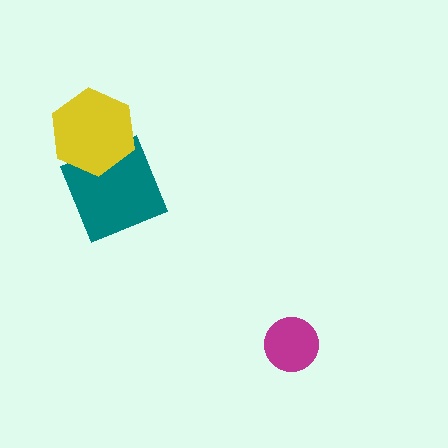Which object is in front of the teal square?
The yellow hexagon is in front of the teal square.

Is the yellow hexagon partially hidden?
No, no other shape covers it.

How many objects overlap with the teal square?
1 object overlaps with the teal square.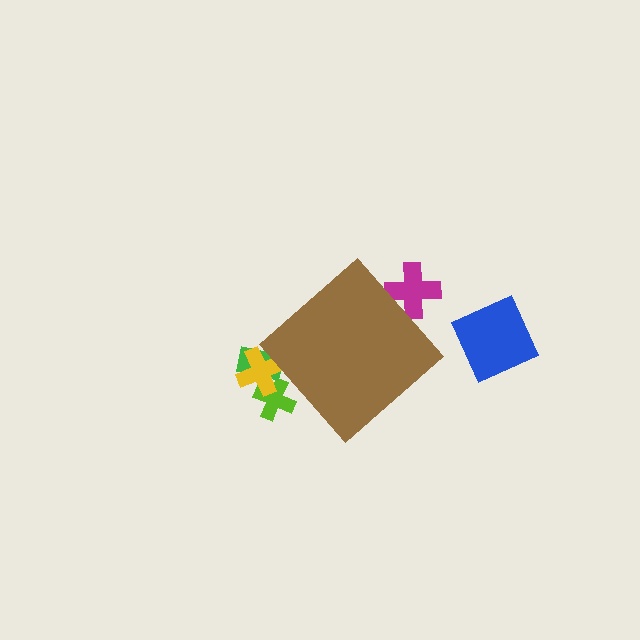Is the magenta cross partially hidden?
Yes, the magenta cross is partially hidden behind the brown diamond.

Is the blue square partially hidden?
No, the blue square is fully visible.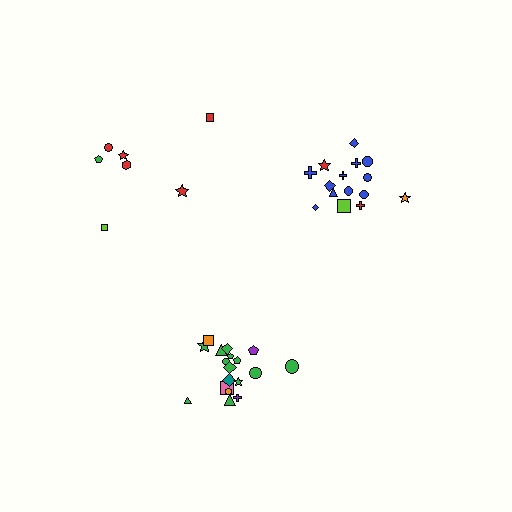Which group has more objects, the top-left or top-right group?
The top-right group.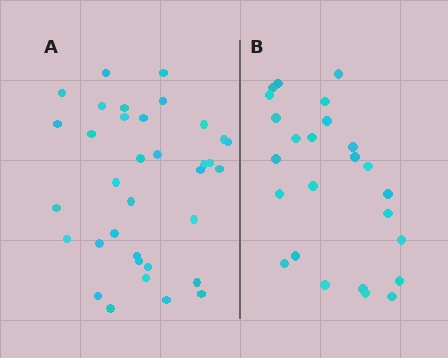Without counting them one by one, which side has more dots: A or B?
Region A (the left region) has more dots.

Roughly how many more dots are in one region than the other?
Region A has roughly 10 or so more dots than region B.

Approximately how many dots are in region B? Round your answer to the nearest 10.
About 20 dots. (The exact count is 25, which rounds to 20.)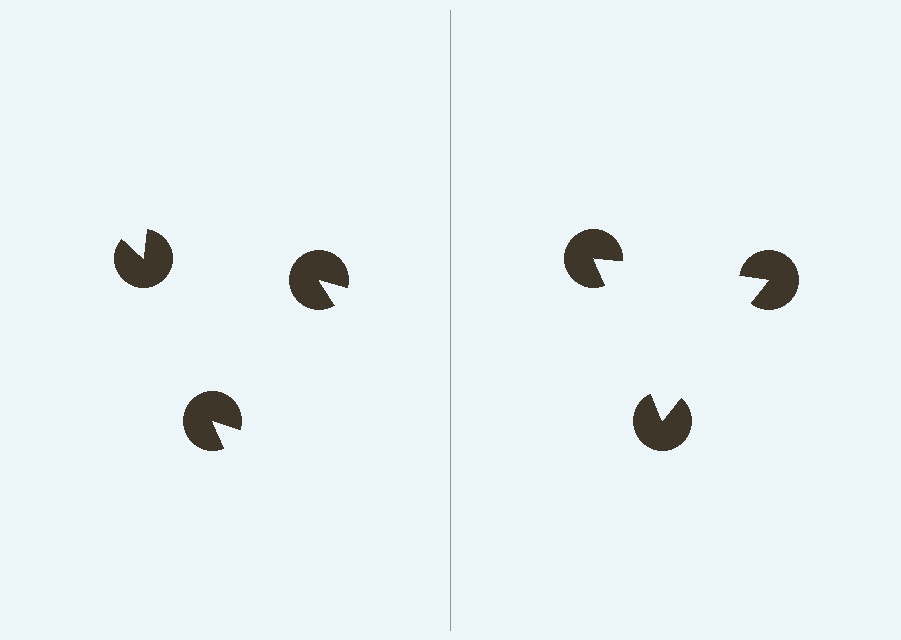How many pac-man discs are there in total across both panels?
6 — 3 on each side.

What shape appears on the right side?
An illusory triangle.